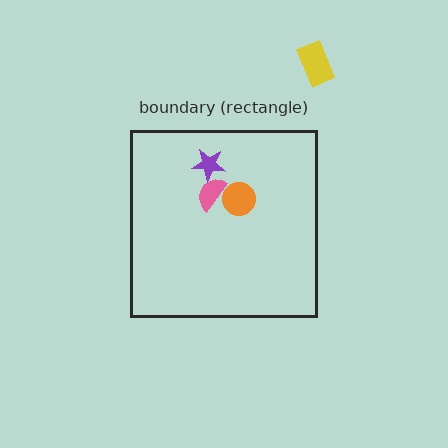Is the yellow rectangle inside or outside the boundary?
Outside.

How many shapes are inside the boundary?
3 inside, 1 outside.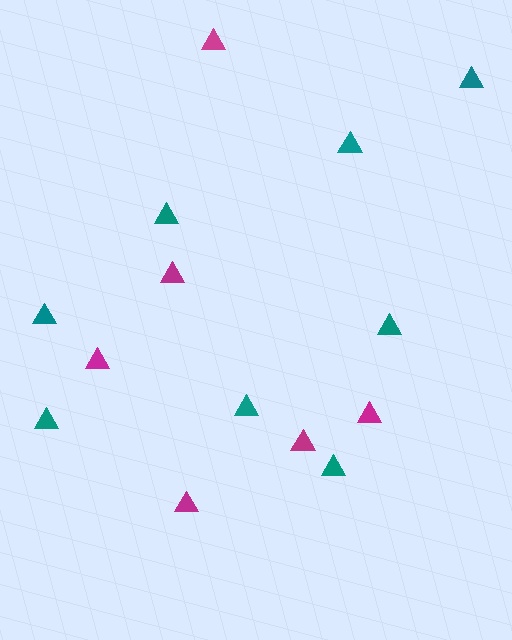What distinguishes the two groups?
There are 2 groups: one group of magenta triangles (6) and one group of teal triangles (8).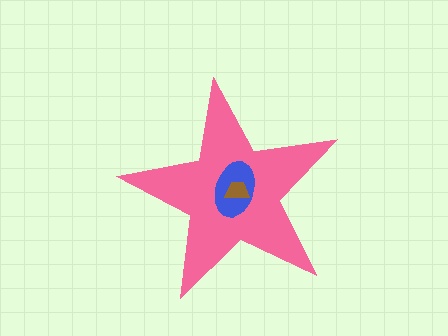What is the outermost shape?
The pink star.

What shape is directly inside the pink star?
The blue ellipse.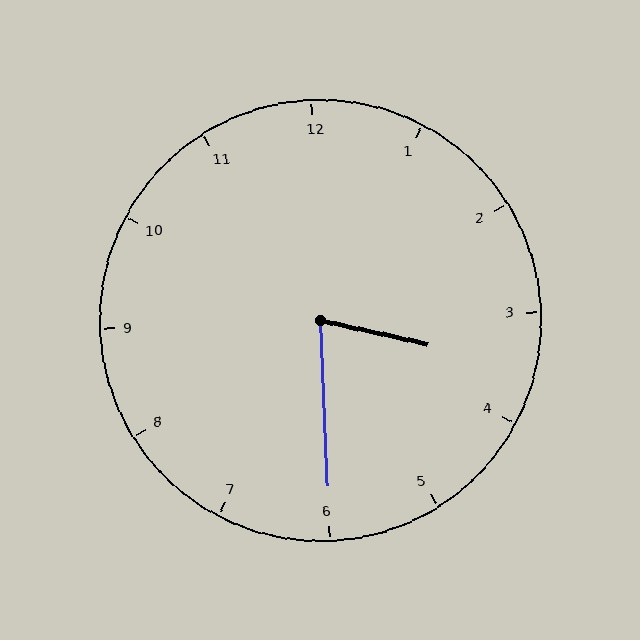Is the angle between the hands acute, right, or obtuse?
It is acute.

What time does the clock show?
3:30.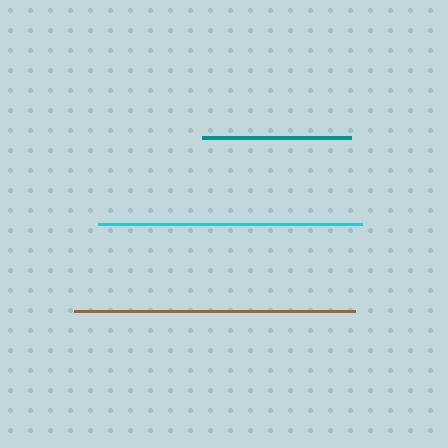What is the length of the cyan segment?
The cyan segment is approximately 264 pixels long.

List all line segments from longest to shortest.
From longest to shortest: brown, cyan, teal.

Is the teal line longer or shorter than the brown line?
The brown line is longer than the teal line.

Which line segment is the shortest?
The teal line is the shortest at approximately 149 pixels.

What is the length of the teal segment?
The teal segment is approximately 149 pixels long.